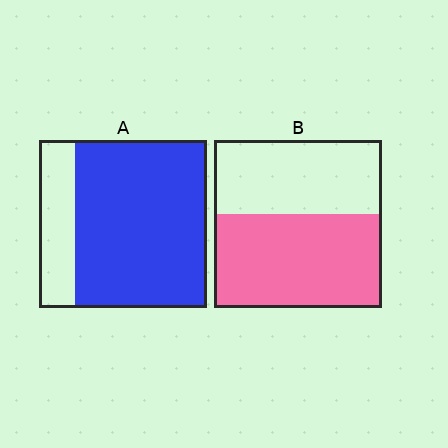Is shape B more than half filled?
Yes.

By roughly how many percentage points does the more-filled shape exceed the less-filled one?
By roughly 25 percentage points (A over B).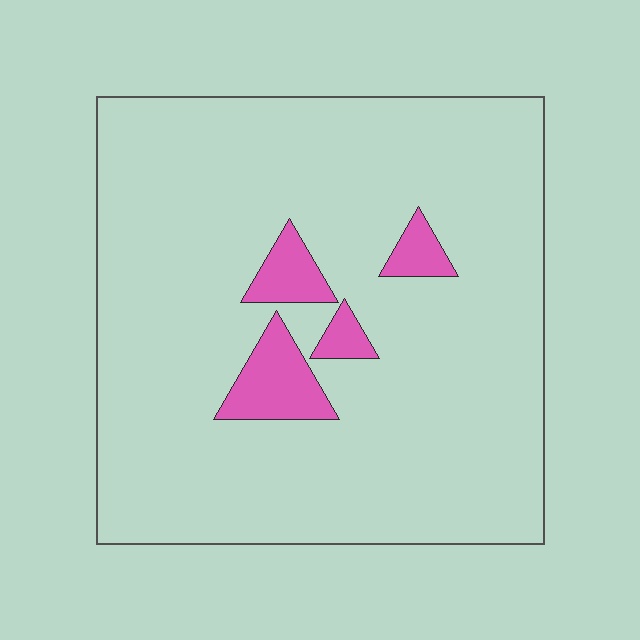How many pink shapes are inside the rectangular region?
4.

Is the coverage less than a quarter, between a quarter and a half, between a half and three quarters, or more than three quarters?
Less than a quarter.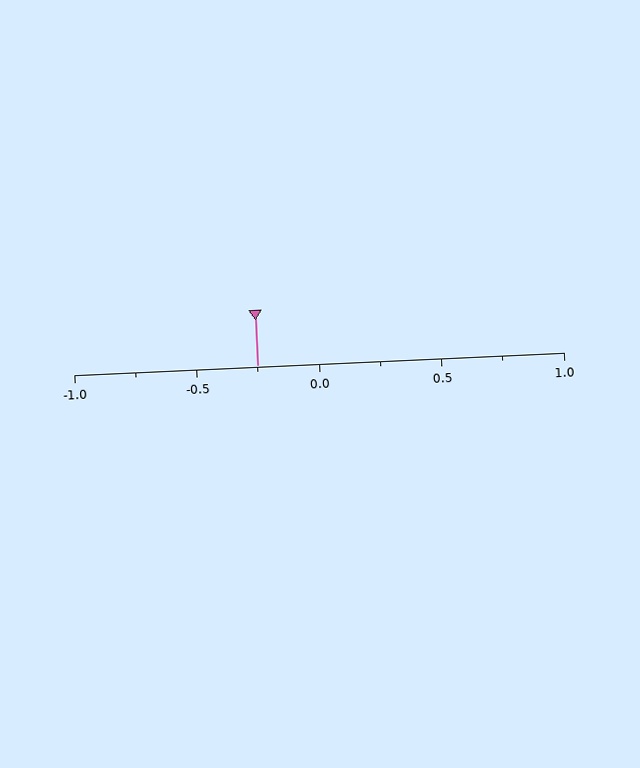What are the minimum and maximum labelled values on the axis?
The axis runs from -1.0 to 1.0.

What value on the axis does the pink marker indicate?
The marker indicates approximately -0.25.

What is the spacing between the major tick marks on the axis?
The major ticks are spaced 0.5 apart.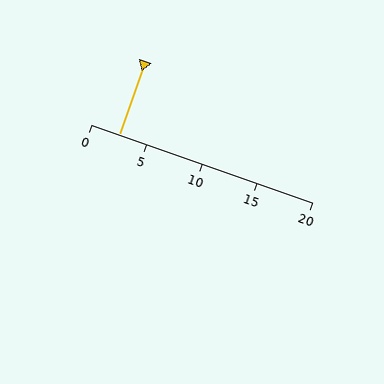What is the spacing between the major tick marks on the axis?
The major ticks are spaced 5 apart.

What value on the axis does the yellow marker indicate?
The marker indicates approximately 2.5.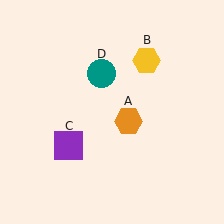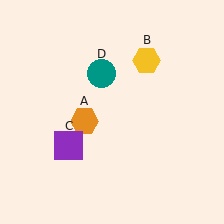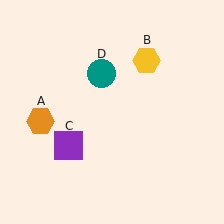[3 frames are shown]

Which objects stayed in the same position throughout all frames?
Yellow hexagon (object B) and purple square (object C) and teal circle (object D) remained stationary.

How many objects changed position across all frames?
1 object changed position: orange hexagon (object A).